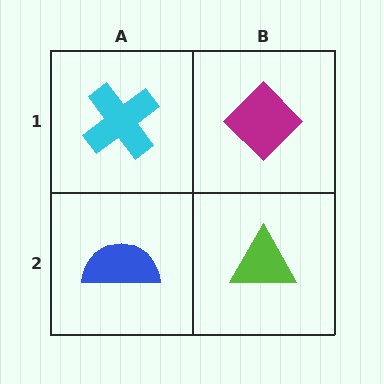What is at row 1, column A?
A cyan cross.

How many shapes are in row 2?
2 shapes.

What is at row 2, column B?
A lime triangle.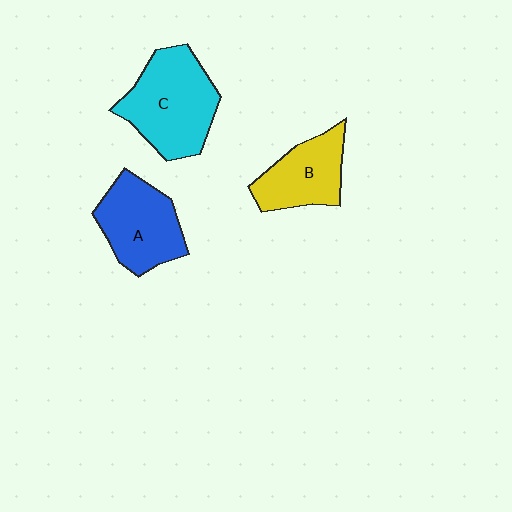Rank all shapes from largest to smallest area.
From largest to smallest: C (cyan), A (blue), B (yellow).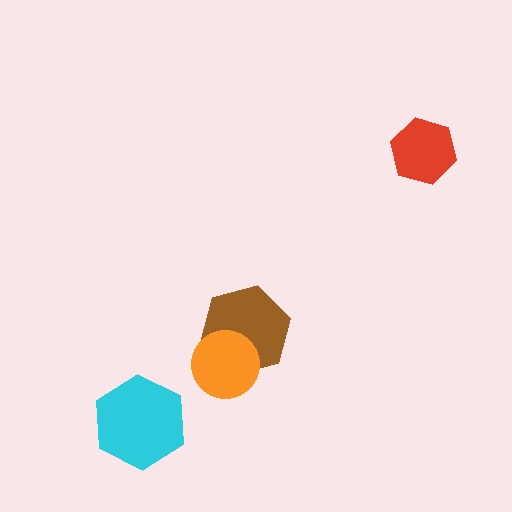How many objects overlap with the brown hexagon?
1 object overlaps with the brown hexagon.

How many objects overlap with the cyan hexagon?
0 objects overlap with the cyan hexagon.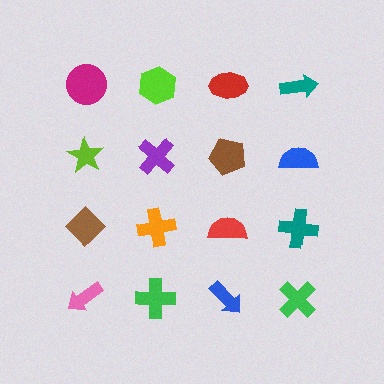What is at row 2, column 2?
A purple cross.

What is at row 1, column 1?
A magenta circle.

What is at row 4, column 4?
A green cross.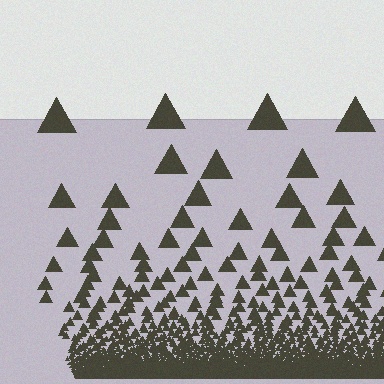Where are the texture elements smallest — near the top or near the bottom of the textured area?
Near the bottom.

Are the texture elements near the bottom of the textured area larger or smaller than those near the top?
Smaller. The gradient is inverted — elements near the bottom are smaller and denser.